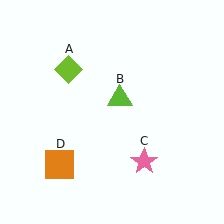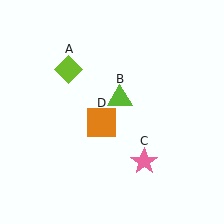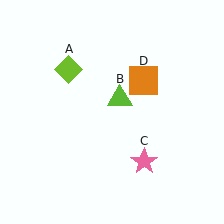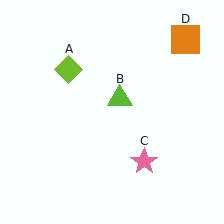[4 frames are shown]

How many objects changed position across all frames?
1 object changed position: orange square (object D).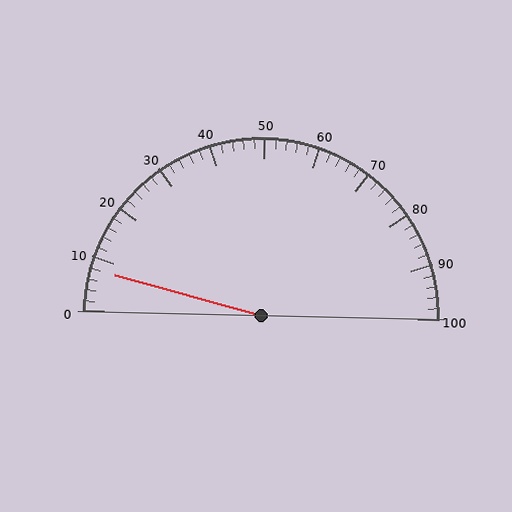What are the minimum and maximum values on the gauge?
The gauge ranges from 0 to 100.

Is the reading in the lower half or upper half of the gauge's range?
The reading is in the lower half of the range (0 to 100).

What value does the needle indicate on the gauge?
The needle indicates approximately 8.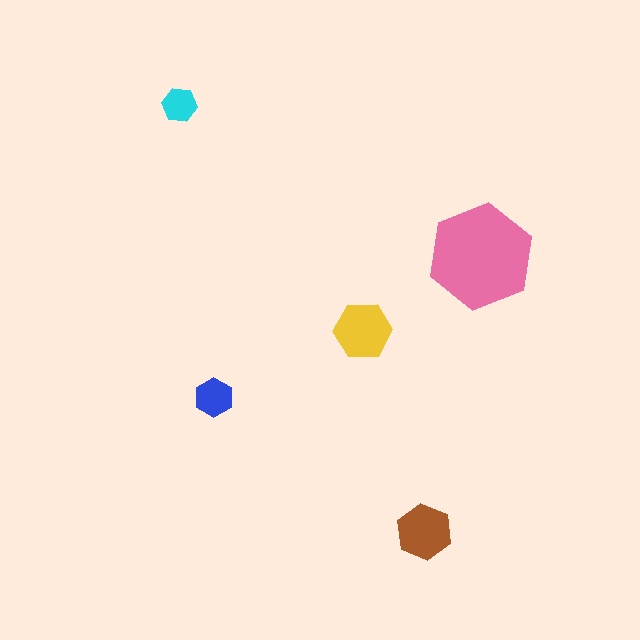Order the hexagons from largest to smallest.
the pink one, the yellow one, the brown one, the blue one, the cyan one.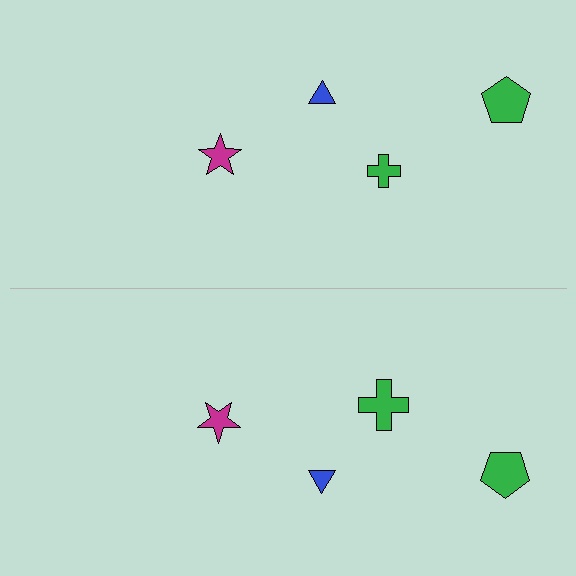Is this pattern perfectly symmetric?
No, the pattern is not perfectly symmetric. The green cross on the bottom side has a different size than its mirror counterpart.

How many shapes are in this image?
There are 8 shapes in this image.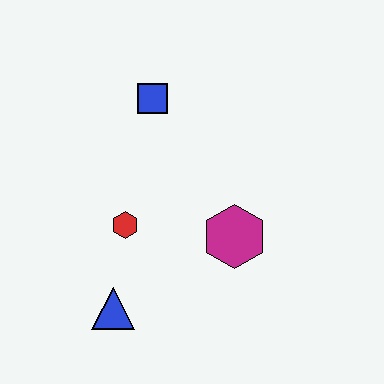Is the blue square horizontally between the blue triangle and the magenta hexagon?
Yes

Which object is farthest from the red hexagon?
The blue square is farthest from the red hexagon.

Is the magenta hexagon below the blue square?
Yes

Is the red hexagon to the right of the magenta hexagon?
No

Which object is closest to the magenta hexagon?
The red hexagon is closest to the magenta hexagon.